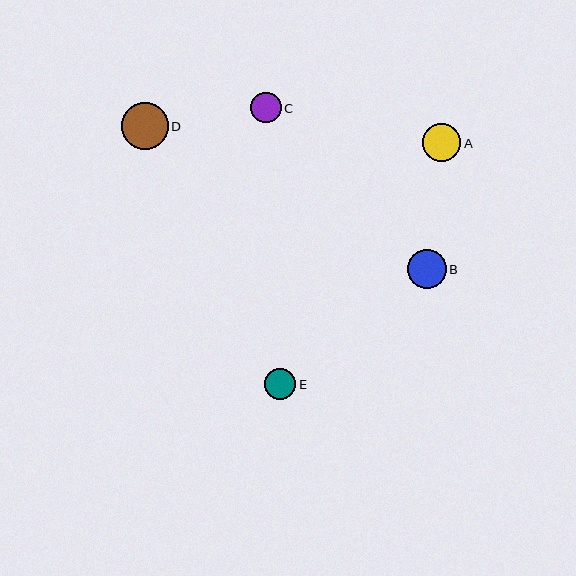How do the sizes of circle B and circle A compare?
Circle B and circle A are approximately the same size.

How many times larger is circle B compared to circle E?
Circle B is approximately 1.3 times the size of circle E.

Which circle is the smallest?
Circle C is the smallest with a size of approximately 31 pixels.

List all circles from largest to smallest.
From largest to smallest: D, B, A, E, C.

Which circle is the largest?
Circle D is the largest with a size of approximately 47 pixels.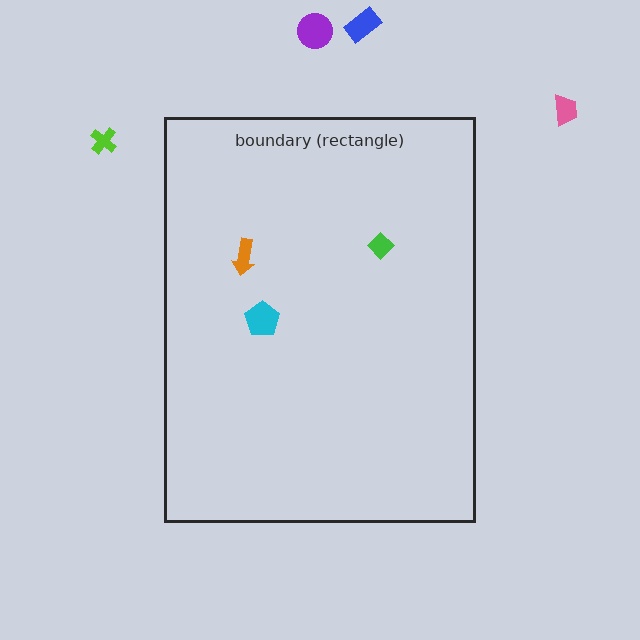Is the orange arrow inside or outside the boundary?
Inside.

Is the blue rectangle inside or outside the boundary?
Outside.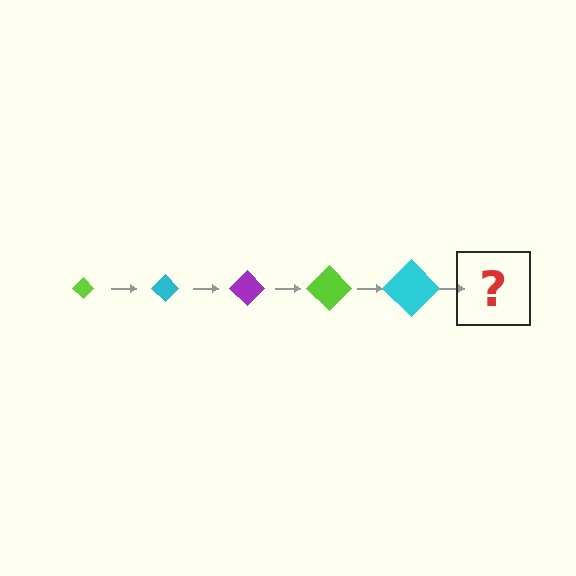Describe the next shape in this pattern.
It should be a purple diamond, larger than the previous one.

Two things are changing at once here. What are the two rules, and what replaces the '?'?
The two rules are that the diamond grows larger each step and the color cycles through lime, cyan, and purple. The '?' should be a purple diamond, larger than the previous one.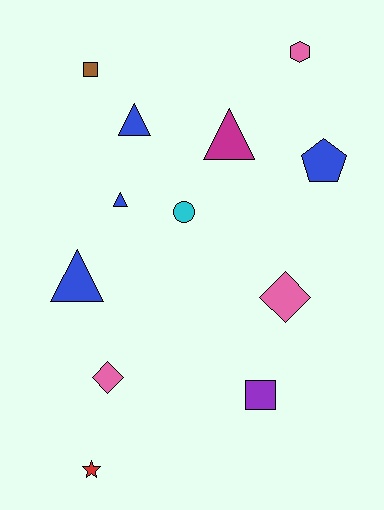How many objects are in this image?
There are 12 objects.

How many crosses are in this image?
There are no crosses.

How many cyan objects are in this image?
There is 1 cyan object.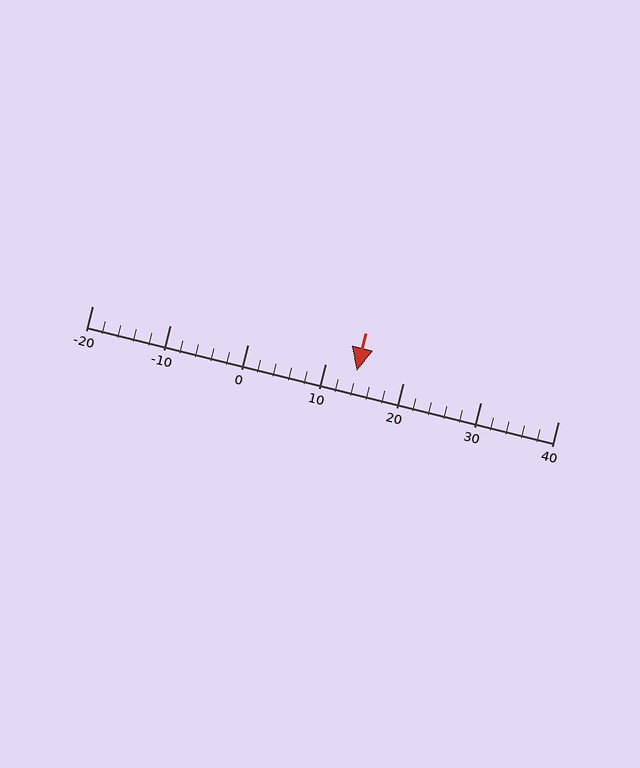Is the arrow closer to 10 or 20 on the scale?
The arrow is closer to 10.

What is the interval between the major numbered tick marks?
The major tick marks are spaced 10 units apart.